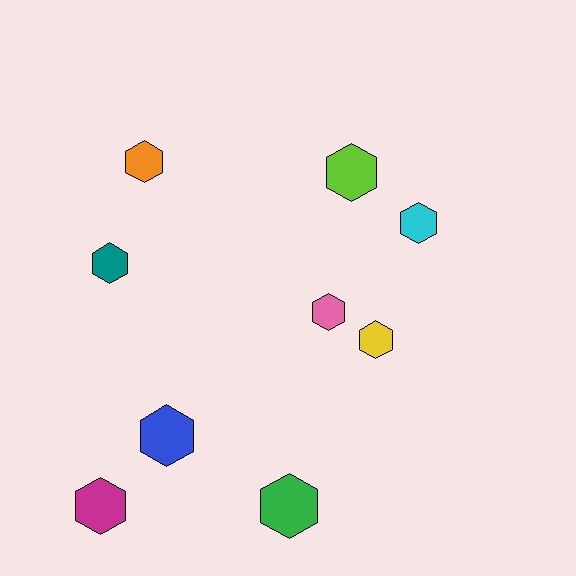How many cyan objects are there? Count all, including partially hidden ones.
There is 1 cyan object.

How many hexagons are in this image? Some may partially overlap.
There are 9 hexagons.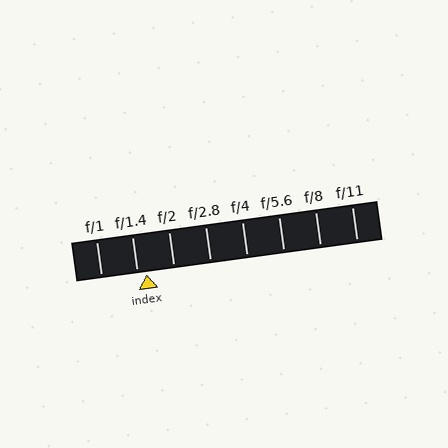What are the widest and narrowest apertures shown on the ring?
The widest aperture shown is f/1 and the narrowest is f/11.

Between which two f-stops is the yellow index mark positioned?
The index mark is between f/1.4 and f/2.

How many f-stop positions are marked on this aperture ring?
There are 8 f-stop positions marked.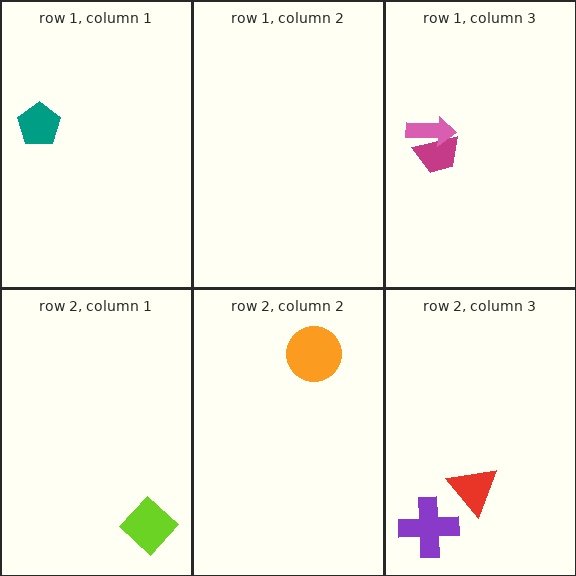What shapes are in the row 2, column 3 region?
The red triangle, the purple cross.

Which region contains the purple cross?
The row 2, column 3 region.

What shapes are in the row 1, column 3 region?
The magenta trapezoid, the pink arrow.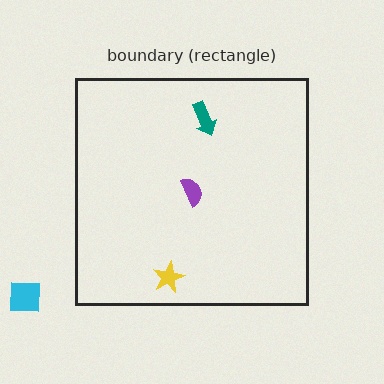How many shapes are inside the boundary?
3 inside, 1 outside.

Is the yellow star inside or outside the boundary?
Inside.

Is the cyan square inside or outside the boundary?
Outside.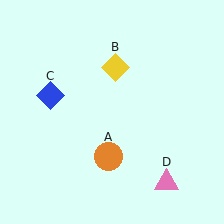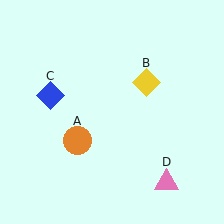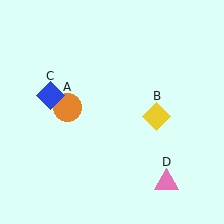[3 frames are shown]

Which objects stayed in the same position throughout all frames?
Blue diamond (object C) and pink triangle (object D) remained stationary.